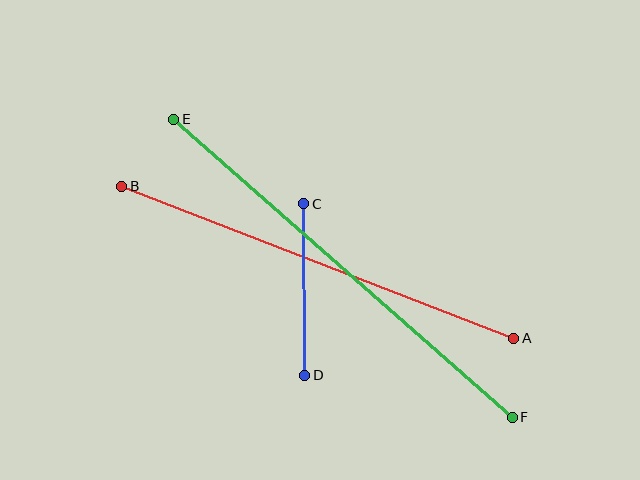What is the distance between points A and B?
The distance is approximately 421 pixels.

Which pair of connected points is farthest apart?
Points E and F are farthest apart.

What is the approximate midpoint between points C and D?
The midpoint is at approximately (304, 289) pixels.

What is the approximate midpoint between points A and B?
The midpoint is at approximately (318, 262) pixels.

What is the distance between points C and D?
The distance is approximately 172 pixels.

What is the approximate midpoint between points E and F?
The midpoint is at approximately (343, 268) pixels.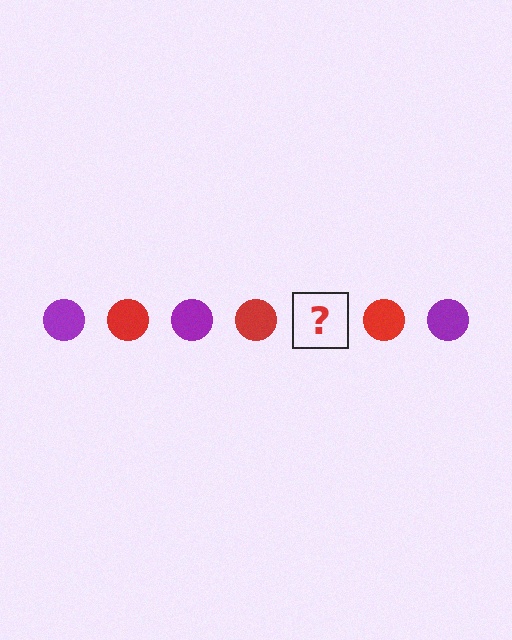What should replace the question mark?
The question mark should be replaced with a purple circle.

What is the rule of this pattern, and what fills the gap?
The rule is that the pattern cycles through purple, red circles. The gap should be filled with a purple circle.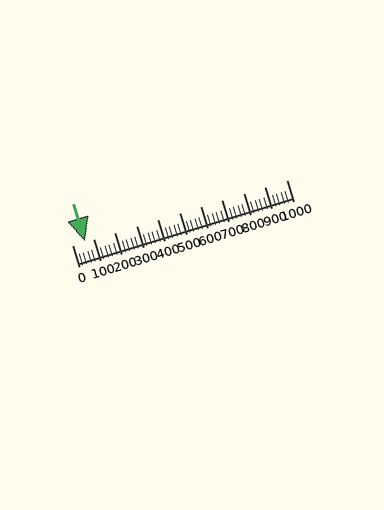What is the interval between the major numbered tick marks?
The major tick marks are spaced 100 units apart.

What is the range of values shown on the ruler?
The ruler shows values from 0 to 1000.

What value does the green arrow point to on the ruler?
The green arrow points to approximately 60.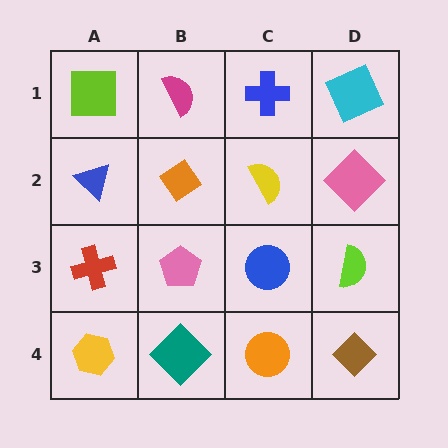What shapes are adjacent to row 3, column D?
A pink diamond (row 2, column D), a brown diamond (row 4, column D), a blue circle (row 3, column C).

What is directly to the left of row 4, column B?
A yellow hexagon.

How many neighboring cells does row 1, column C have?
3.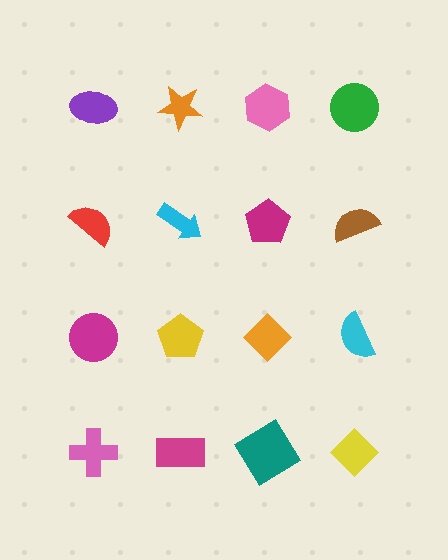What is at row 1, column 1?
A purple ellipse.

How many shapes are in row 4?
4 shapes.